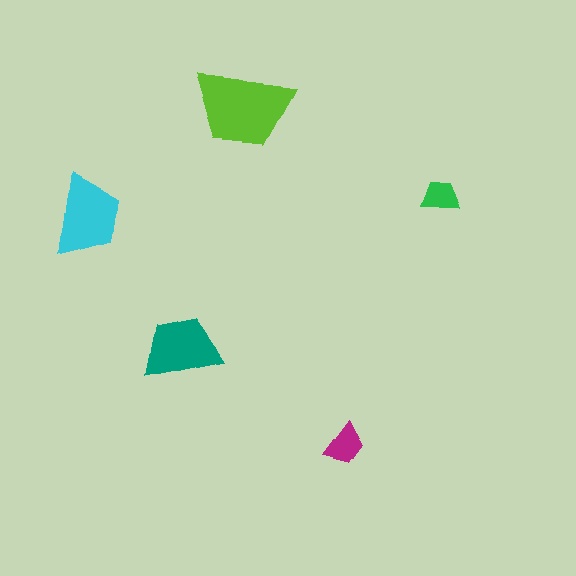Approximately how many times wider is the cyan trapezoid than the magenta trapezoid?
About 2 times wider.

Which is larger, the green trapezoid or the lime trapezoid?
The lime one.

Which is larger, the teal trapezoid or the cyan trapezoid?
The cyan one.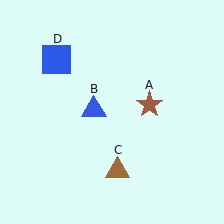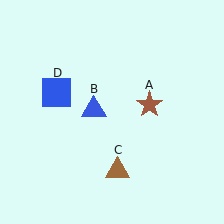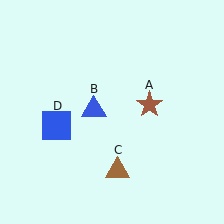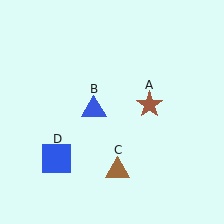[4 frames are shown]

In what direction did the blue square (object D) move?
The blue square (object D) moved down.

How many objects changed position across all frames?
1 object changed position: blue square (object D).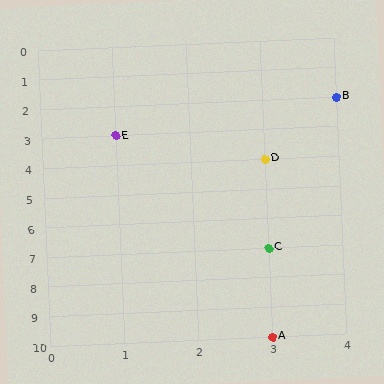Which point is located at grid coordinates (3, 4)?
Point D is at (3, 4).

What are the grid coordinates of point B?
Point B is at grid coordinates (4, 2).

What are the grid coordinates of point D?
Point D is at grid coordinates (3, 4).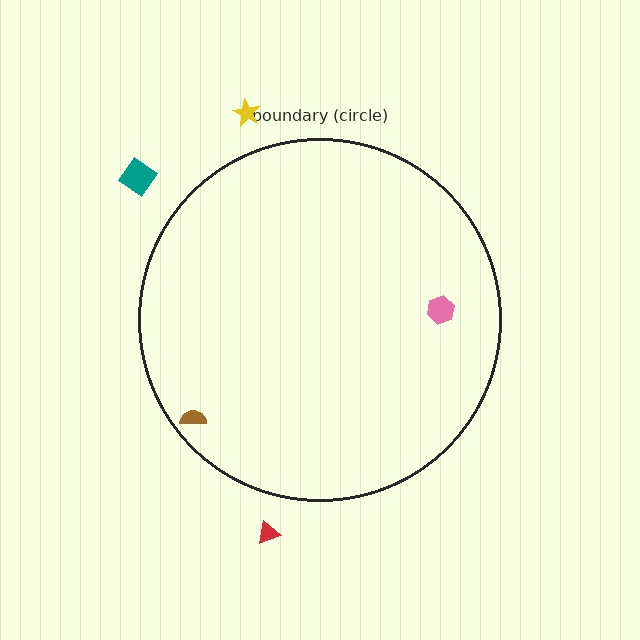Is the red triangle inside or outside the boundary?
Outside.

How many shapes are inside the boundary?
2 inside, 3 outside.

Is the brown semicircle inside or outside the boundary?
Inside.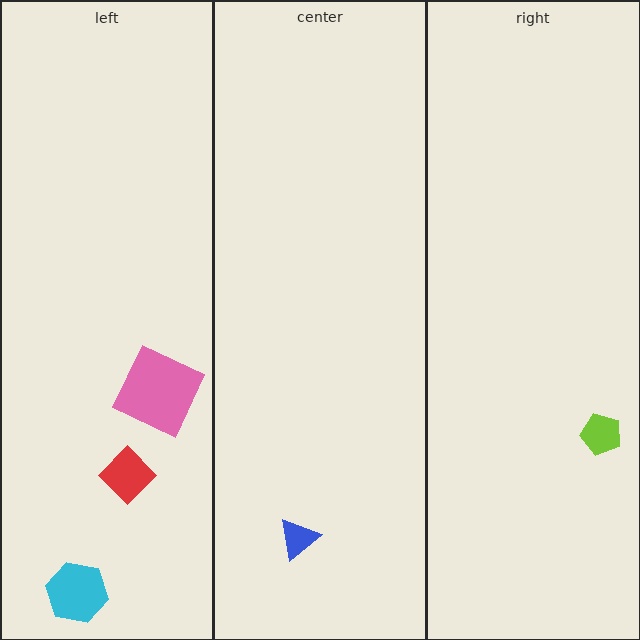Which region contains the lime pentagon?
The right region.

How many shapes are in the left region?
3.